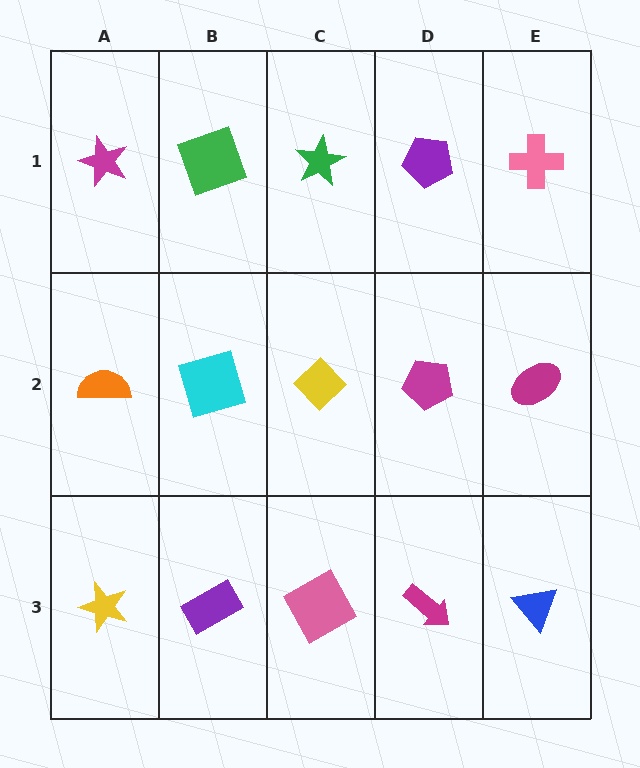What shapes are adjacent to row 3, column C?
A yellow diamond (row 2, column C), a purple rectangle (row 3, column B), a magenta arrow (row 3, column D).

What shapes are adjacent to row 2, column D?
A purple pentagon (row 1, column D), a magenta arrow (row 3, column D), a yellow diamond (row 2, column C), a magenta ellipse (row 2, column E).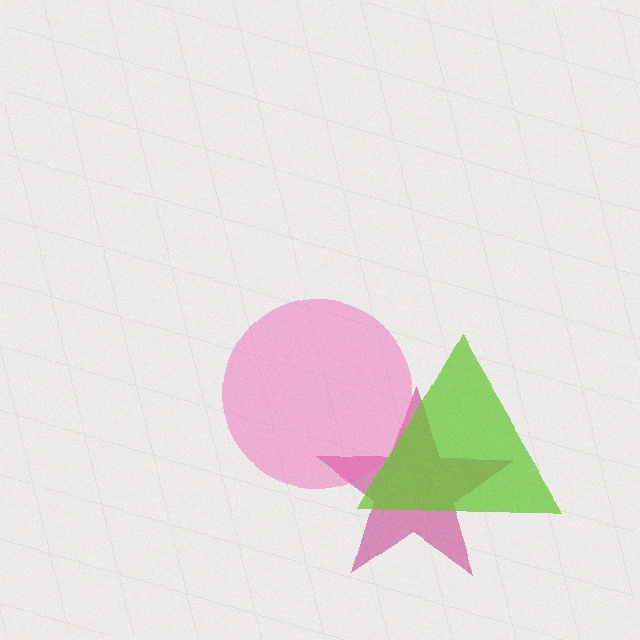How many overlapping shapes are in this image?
There are 3 overlapping shapes in the image.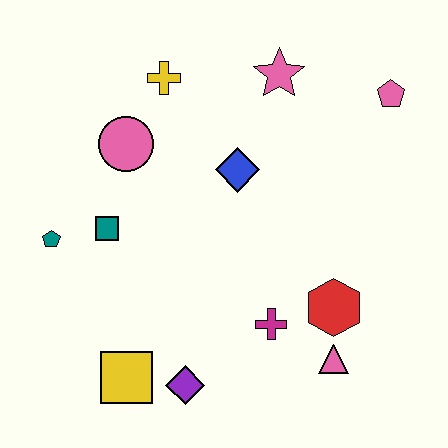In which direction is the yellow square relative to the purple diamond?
The yellow square is to the left of the purple diamond.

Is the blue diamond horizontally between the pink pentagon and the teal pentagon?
Yes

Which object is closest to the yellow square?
The purple diamond is closest to the yellow square.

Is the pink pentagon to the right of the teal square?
Yes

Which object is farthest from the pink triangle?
The yellow cross is farthest from the pink triangle.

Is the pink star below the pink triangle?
No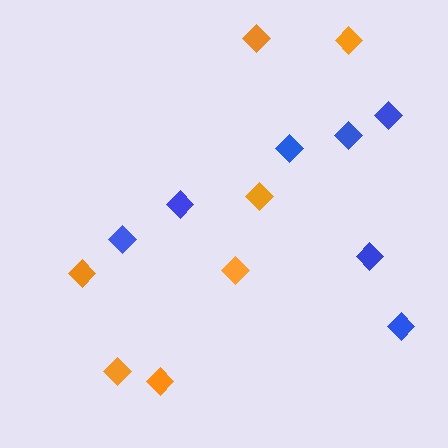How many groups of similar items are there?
There are 2 groups: one group of blue diamonds (7) and one group of orange diamonds (7).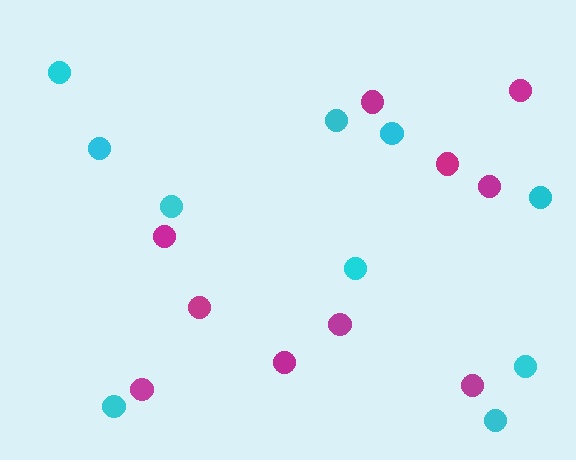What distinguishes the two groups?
There are 2 groups: one group of cyan circles (10) and one group of magenta circles (10).